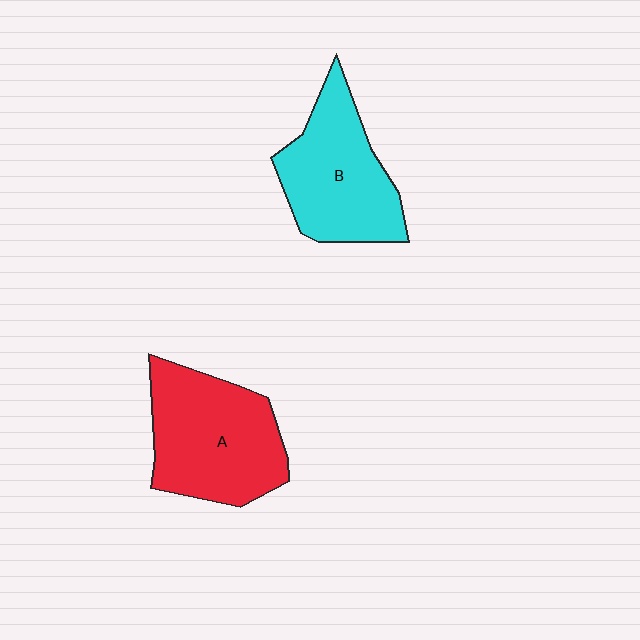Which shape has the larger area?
Shape A (red).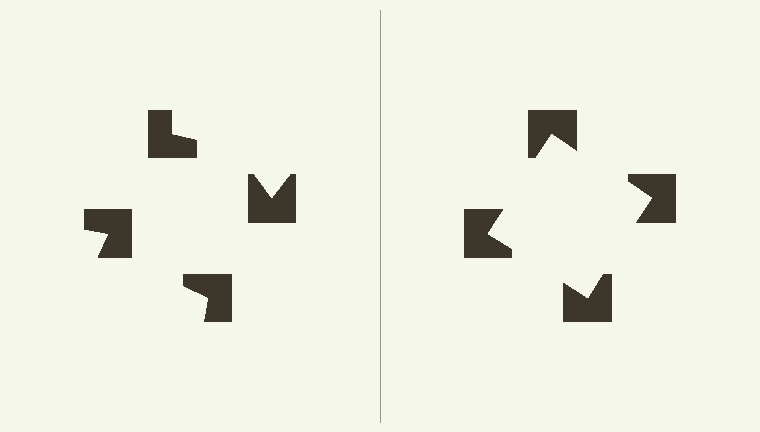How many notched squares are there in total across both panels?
8 — 4 on each side.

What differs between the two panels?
The notched squares are positioned identically on both sides; only the wedge orientations differ. On the right they align to a square; on the left they are misaligned.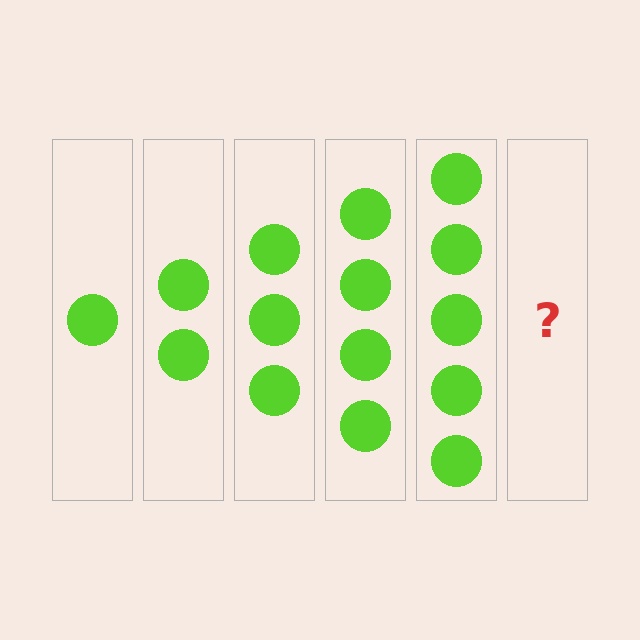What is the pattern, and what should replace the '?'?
The pattern is that each step adds one more circle. The '?' should be 6 circles.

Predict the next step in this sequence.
The next step is 6 circles.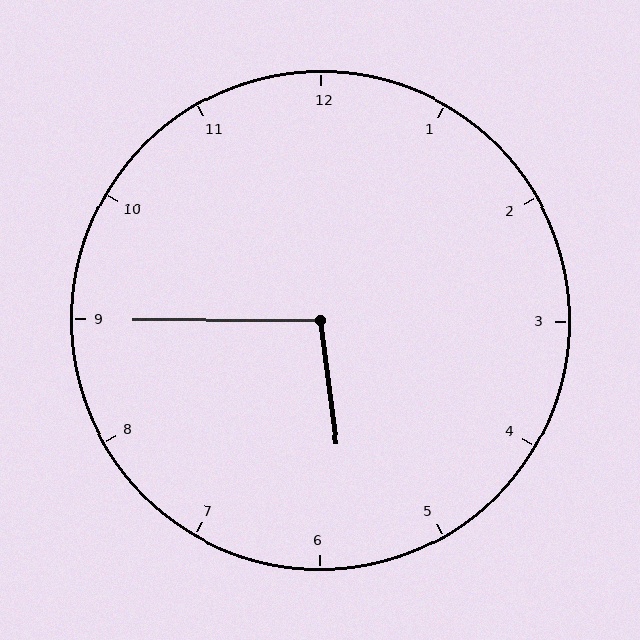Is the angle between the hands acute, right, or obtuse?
It is obtuse.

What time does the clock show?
5:45.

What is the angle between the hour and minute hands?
Approximately 98 degrees.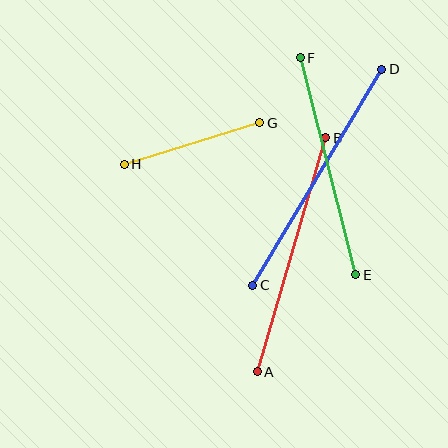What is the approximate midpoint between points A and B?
The midpoint is at approximately (291, 255) pixels.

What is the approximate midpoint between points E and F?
The midpoint is at approximately (328, 166) pixels.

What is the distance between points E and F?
The distance is approximately 224 pixels.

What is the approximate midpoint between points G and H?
The midpoint is at approximately (192, 144) pixels.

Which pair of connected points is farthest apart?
Points C and D are farthest apart.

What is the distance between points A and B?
The distance is approximately 244 pixels.